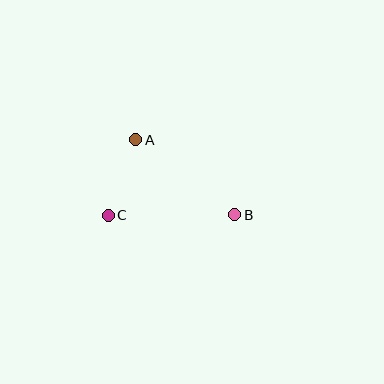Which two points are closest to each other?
Points A and C are closest to each other.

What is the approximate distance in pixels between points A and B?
The distance between A and B is approximately 124 pixels.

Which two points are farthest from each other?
Points B and C are farthest from each other.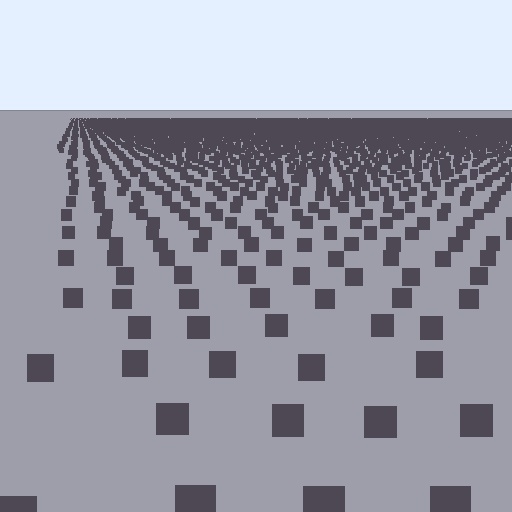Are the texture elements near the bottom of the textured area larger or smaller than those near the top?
Larger. Near the bottom, elements are closer to the viewer and appear at a bigger on-screen size.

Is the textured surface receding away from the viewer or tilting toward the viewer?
The surface is receding away from the viewer. Texture elements get smaller and denser toward the top.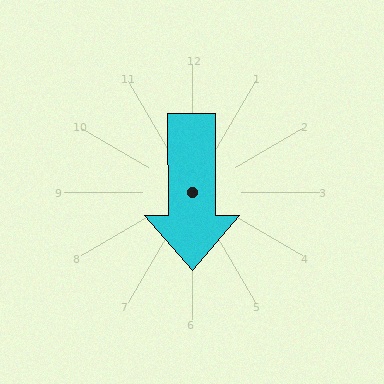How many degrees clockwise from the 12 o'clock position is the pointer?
Approximately 180 degrees.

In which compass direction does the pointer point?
South.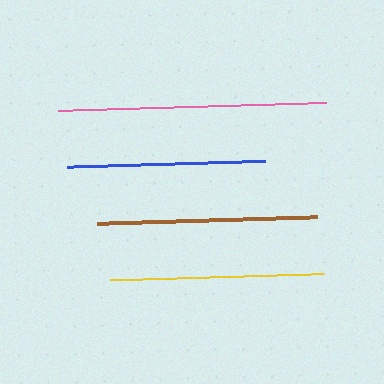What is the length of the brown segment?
The brown segment is approximately 220 pixels long.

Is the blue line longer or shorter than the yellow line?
The yellow line is longer than the blue line.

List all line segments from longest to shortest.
From longest to shortest: pink, brown, yellow, blue.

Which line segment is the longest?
The pink line is the longest at approximately 269 pixels.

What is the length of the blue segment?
The blue segment is approximately 198 pixels long.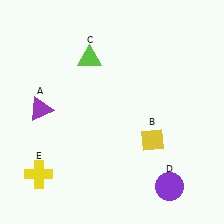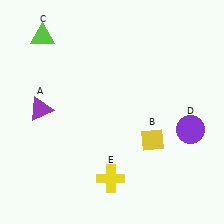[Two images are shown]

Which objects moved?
The objects that moved are: the lime triangle (C), the purple circle (D), the yellow cross (E).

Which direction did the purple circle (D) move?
The purple circle (D) moved up.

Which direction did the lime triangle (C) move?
The lime triangle (C) moved left.